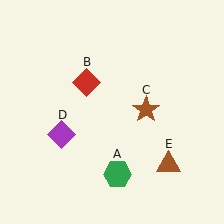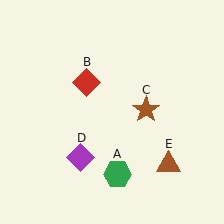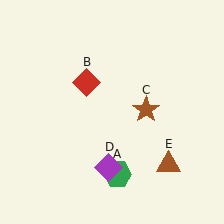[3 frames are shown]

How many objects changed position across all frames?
1 object changed position: purple diamond (object D).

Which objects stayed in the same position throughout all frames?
Green hexagon (object A) and red diamond (object B) and brown star (object C) and brown triangle (object E) remained stationary.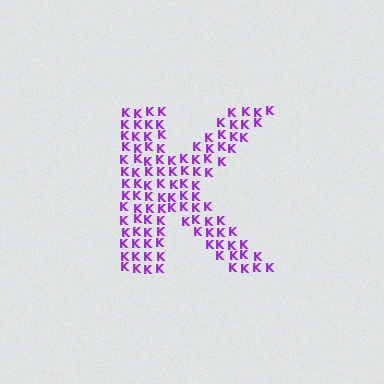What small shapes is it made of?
It is made of small letter K's.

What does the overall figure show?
The overall figure shows the letter K.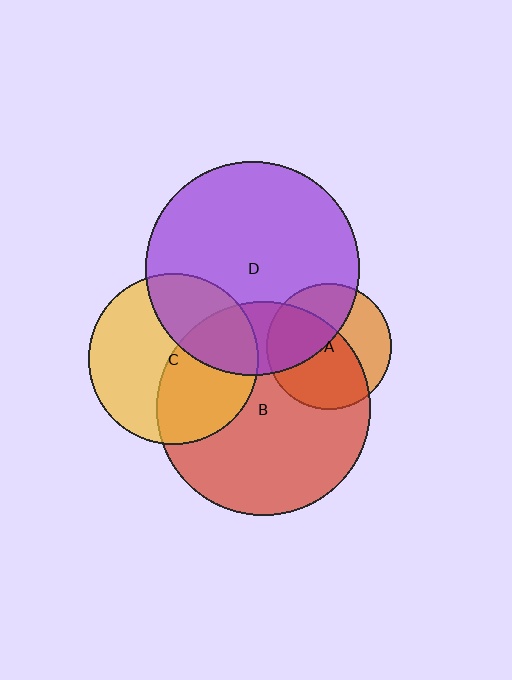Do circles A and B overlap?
Yes.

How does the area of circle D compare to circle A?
Approximately 2.9 times.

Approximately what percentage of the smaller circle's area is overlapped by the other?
Approximately 60%.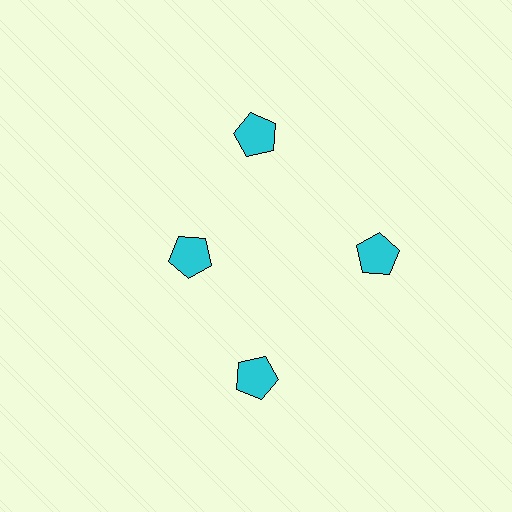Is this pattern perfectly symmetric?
No. The 4 cyan pentagons are arranged in a ring, but one element near the 9 o'clock position is pulled inward toward the center, breaking the 4-fold rotational symmetry.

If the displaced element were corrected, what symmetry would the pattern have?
It would have 4-fold rotational symmetry — the pattern would map onto itself every 90 degrees.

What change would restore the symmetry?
The symmetry would be restored by moving it outward, back onto the ring so that all 4 pentagons sit at equal angles and equal distance from the center.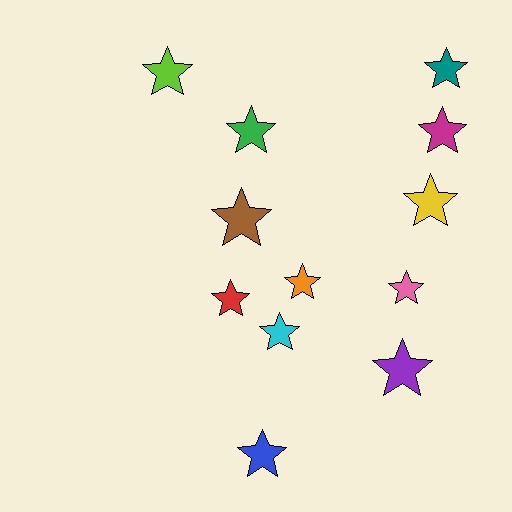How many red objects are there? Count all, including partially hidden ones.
There is 1 red object.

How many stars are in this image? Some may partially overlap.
There are 12 stars.